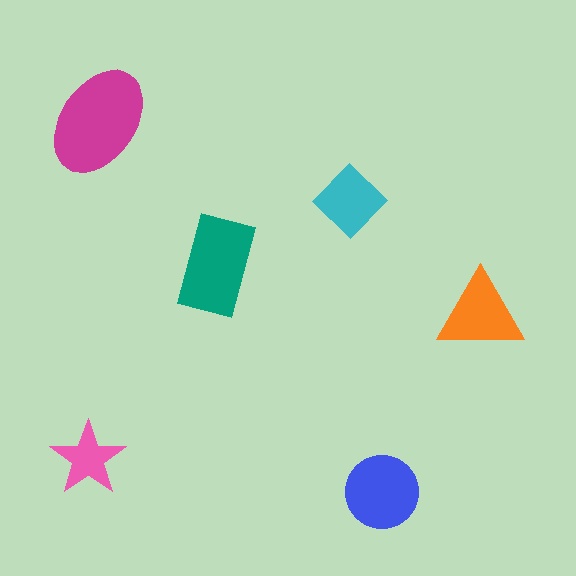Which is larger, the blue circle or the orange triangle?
The blue circle.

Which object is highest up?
The magenta ellipse is topmost.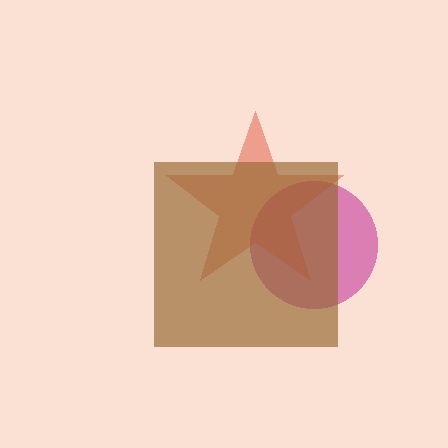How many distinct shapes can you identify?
There are 3 distinct shapes: a magenta circle, a red star, a brown square.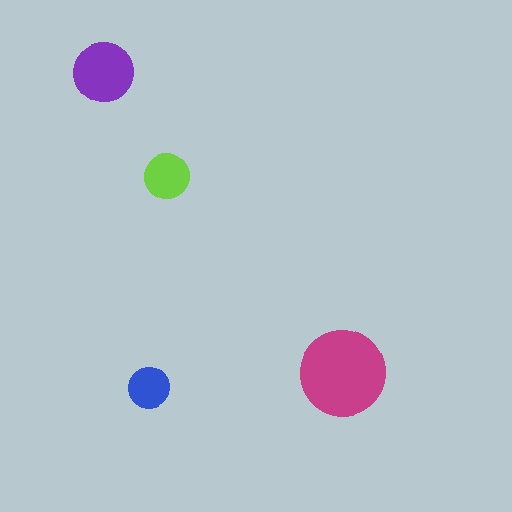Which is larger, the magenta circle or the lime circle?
The magenta one.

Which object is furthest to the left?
The purple circle is leftmost.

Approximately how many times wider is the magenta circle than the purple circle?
About 1.5 times wider.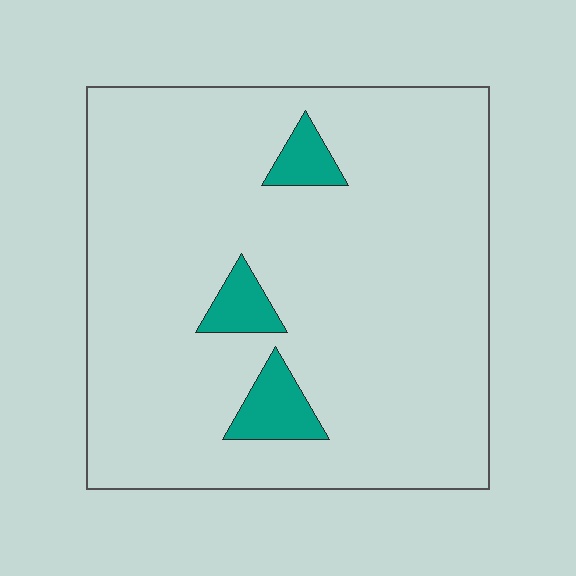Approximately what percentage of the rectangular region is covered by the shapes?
Approximately 10%.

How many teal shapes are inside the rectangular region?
3.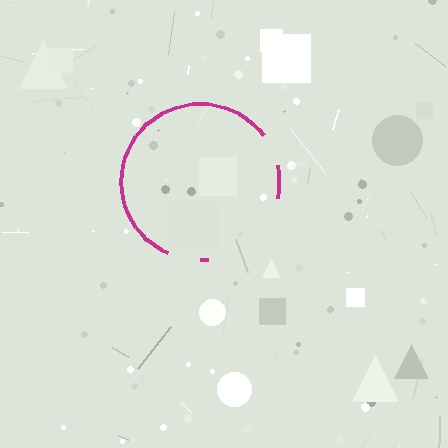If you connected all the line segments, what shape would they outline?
They would outline a circle.